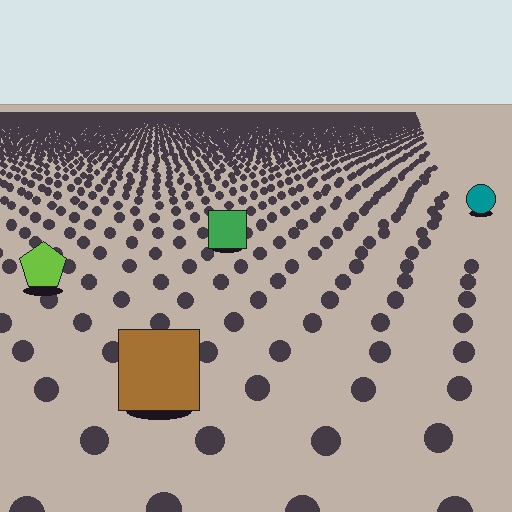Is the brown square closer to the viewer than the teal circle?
Yes. The brown square is closer — you can tell from the texture gradient: the ground texture is coarser near it.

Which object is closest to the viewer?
The brown square is closest. The texture marks near it are larger and more spread out.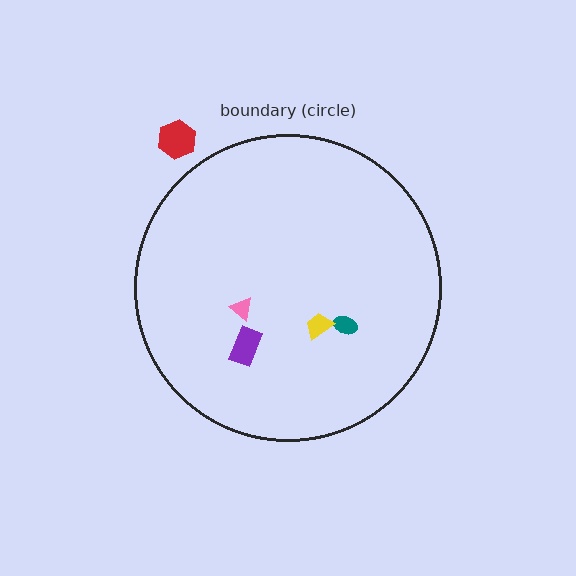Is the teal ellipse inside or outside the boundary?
Inside.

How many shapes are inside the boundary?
4 inside, 1 outside.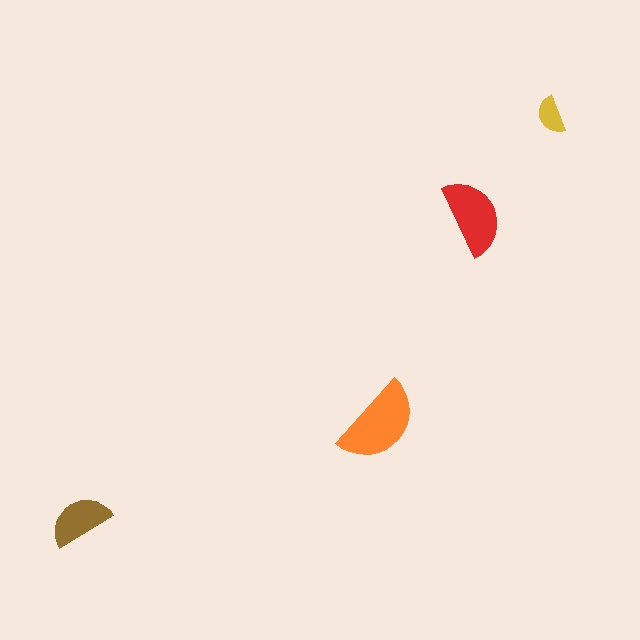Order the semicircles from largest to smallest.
the orange one, the red one, the brown one, the yellow one.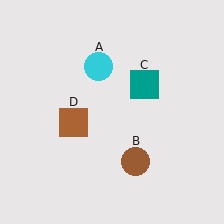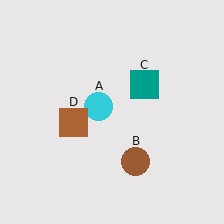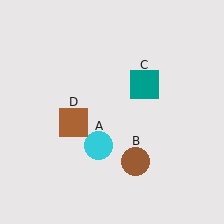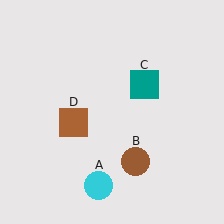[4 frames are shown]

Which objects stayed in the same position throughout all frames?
Brown circle (object B) and teal square (object C) and brown square (object D) remained stationary.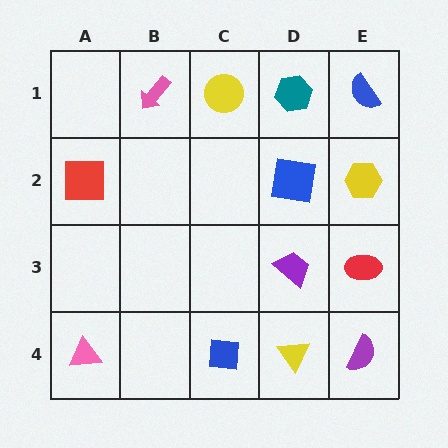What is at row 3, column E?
A red ellipse.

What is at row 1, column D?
A teal hexagon.